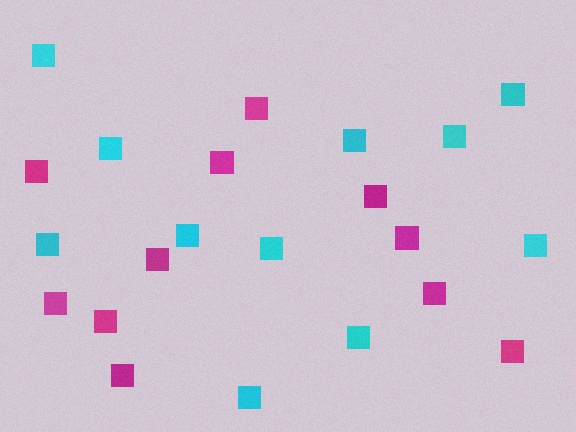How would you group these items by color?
There are 2 groups: one group of magenta squares (11) and one group of cyan squares (11).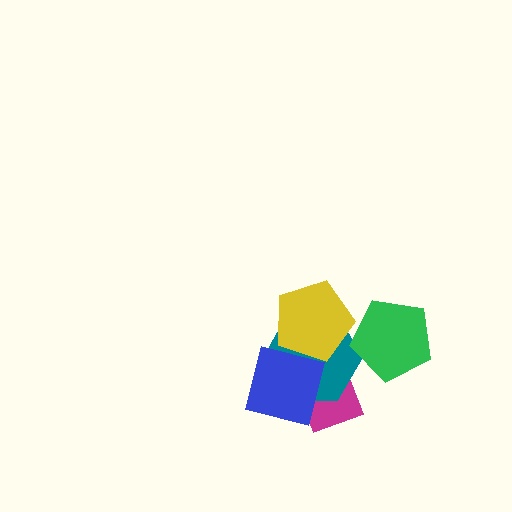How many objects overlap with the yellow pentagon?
2 objects overlap with the yellow pentagon.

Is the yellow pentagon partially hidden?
Yes, it is partially covered by another shape.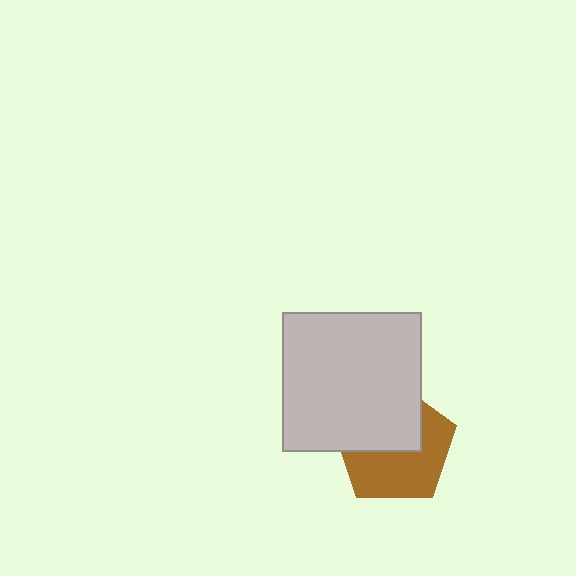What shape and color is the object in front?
The object in front is a light gray square.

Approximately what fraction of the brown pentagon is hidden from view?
Roughly 45% of the brown pentagon is hidden behind the light gray square.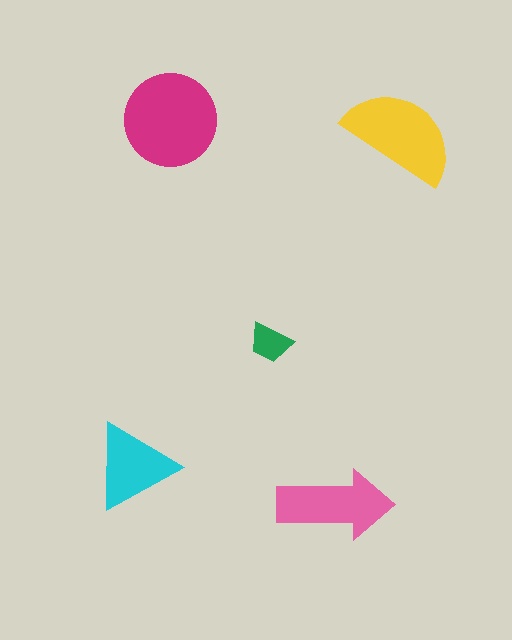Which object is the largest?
The magenta circle.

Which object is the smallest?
The green trapezoid.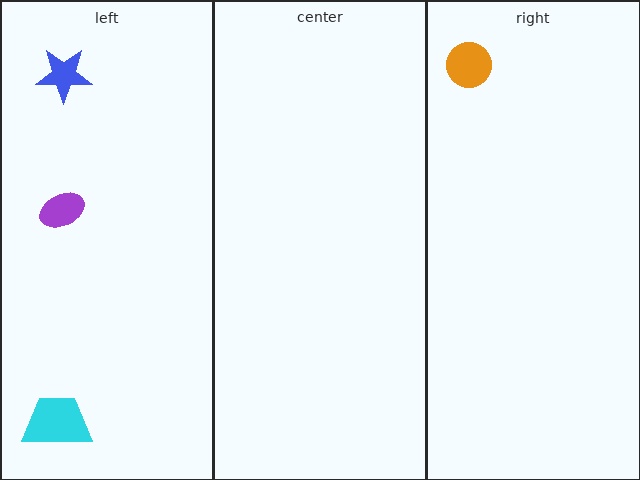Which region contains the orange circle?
The right region.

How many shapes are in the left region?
3.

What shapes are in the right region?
The orange circle.